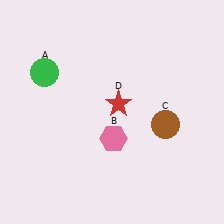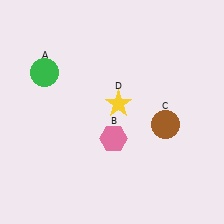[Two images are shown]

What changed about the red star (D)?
In Image 1, D is red. In Image 2, it changed to yellow.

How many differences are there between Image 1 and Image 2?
There is 1 difference between the two images.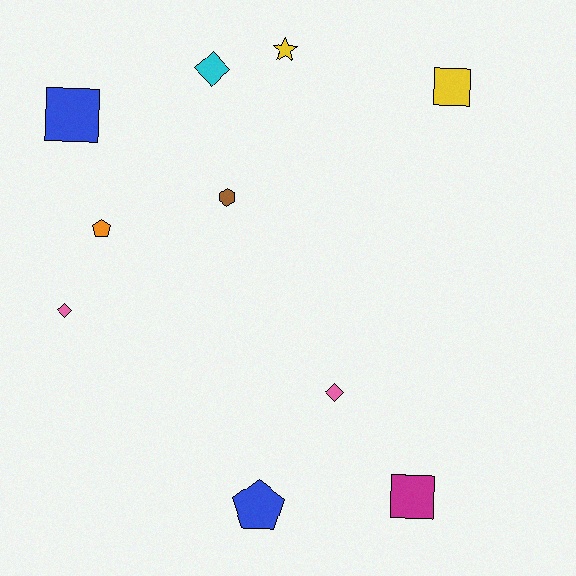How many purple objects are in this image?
There are no purple objects.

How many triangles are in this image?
There are no triangles.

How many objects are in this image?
There are 10 objects.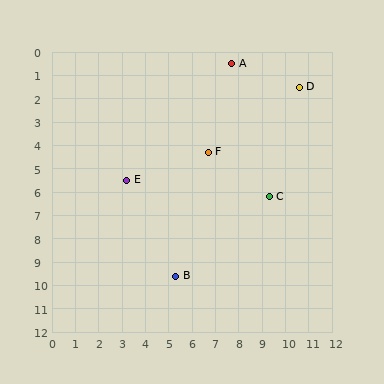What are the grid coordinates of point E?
Point E is at approximately (3.2, 5.5).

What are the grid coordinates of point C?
Point C is at approximately (9.3, 6.2).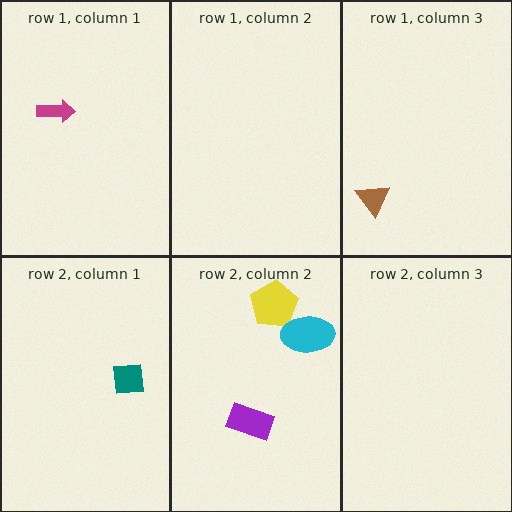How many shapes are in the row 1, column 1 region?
1.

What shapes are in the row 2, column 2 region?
The yellow pentagon, the purple rectangle, the cyan ellipse.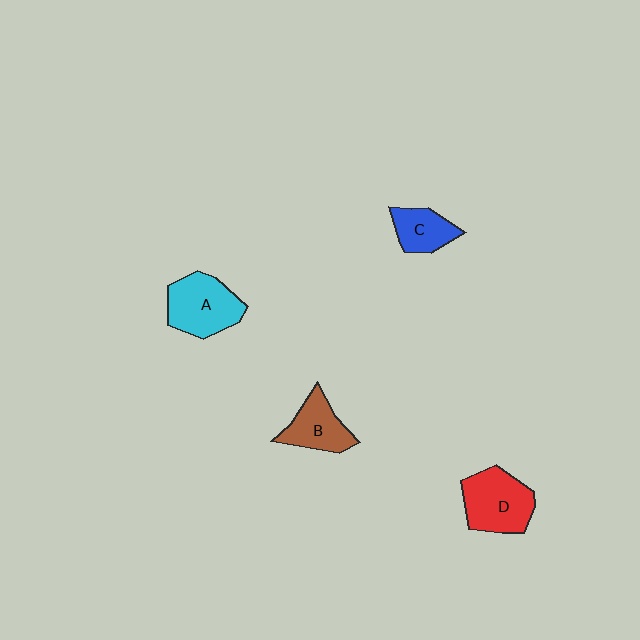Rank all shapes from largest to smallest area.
From largest to smallest: D (red), A (cyan), B (brown), C (blue).